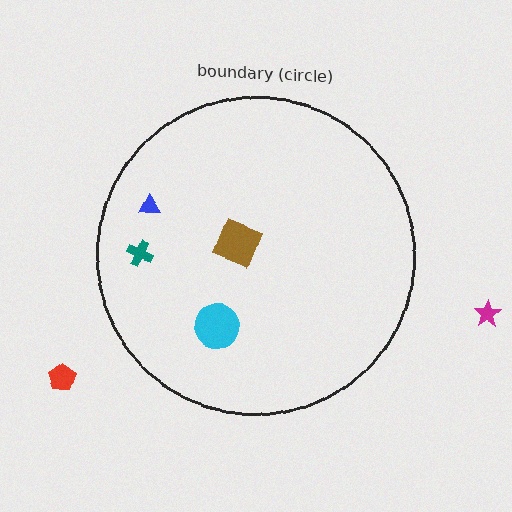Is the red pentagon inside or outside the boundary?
Outside.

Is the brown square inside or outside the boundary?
Inside.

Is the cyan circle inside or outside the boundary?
Inside.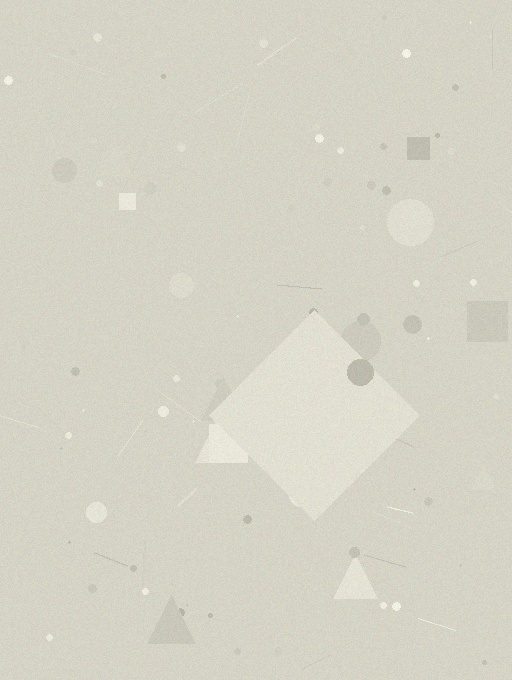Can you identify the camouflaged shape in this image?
The camouflaged shape is a diamond.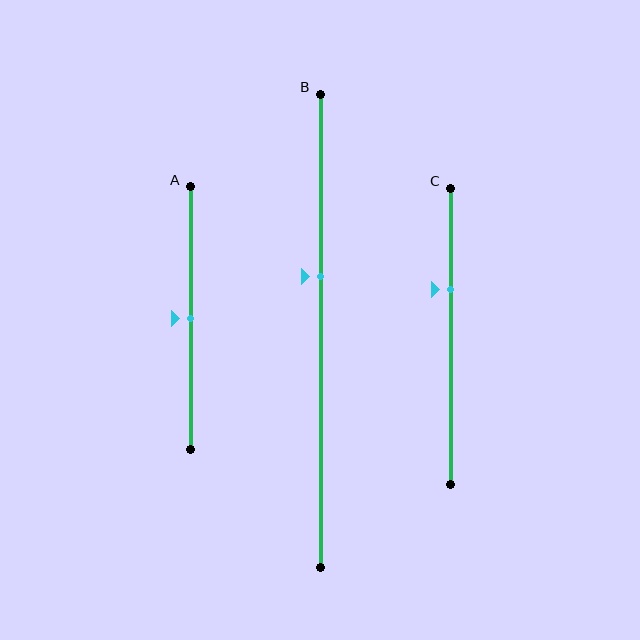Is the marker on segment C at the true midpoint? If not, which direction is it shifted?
No, the marker on segment C is shifted upward by about 16% of the segment length.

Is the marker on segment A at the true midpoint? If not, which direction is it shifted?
Yes, the marker on segment A is at the true midpoint.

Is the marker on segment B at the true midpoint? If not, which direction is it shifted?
No, the marker on segment B is shifted upward by about 12% of the segment length.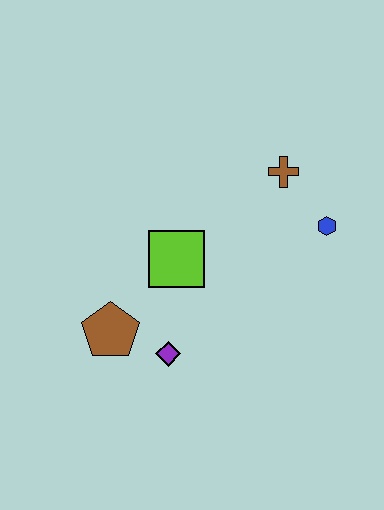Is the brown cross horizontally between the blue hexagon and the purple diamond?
Yes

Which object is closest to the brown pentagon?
The purple diamond is closest to the brown pentagon.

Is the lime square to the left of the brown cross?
Yes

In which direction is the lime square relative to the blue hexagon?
The lime square is to the left of the blue hexagon.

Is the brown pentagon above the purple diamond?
Yes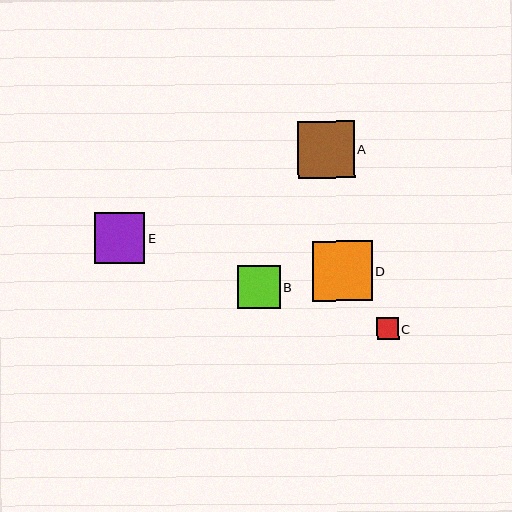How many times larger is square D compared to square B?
Square D is approximately 1.4 times the size of square B.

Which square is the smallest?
Square C is the smallest with a size of approximately 22 pixels.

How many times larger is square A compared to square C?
Square A is approximately 2.6 times the size of square C.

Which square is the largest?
Square D is the largest with a size of approximately 60 pixels.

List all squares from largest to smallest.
From largest to smallest: D, A, E, B, C.